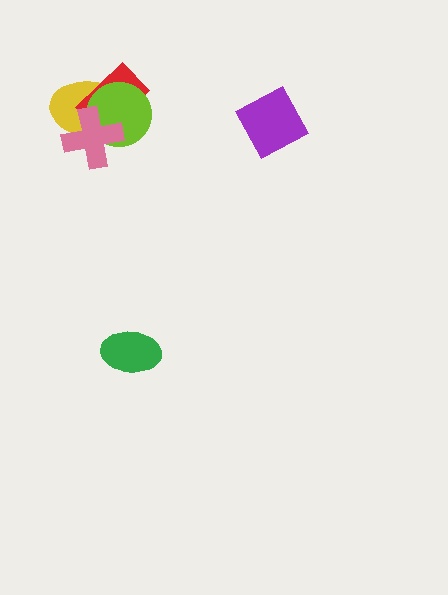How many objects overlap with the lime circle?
3 objects overlap with the lime circle.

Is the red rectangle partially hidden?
Yes, it is partially covered by another shape.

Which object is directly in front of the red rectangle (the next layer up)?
The lime circle is directly in front of the red rectangle.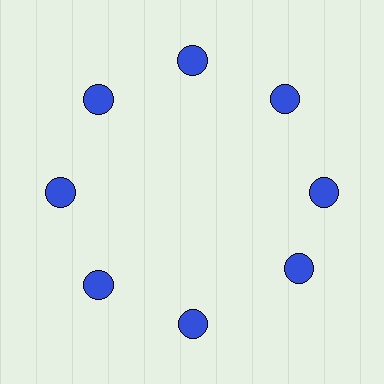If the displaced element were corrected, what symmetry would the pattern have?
It would have 8-fold rotational symmetry — the pattern would map onto itself every 45 degrees.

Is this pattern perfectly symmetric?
No. The 8 blue circles are arranged in a ring, but one element near the 4 o'clock position is rotated out of alignment along the ring, breaking the 8-fold rotational symmetry.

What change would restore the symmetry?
The symmetry would be restored by rotating it back into even spacing with its neighbors so that all 8 circles sit at equal angles and equal distance from the center.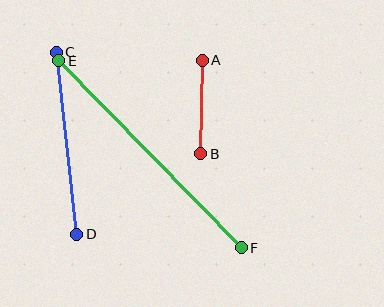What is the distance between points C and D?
The distance is approximately 183 pixels.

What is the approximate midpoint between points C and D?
The midpoint is at approximately (66, 143) pixels.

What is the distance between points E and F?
The distance is approximately 261 pixels.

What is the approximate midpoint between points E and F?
The midpoint is at approximately (150, 154) pixels.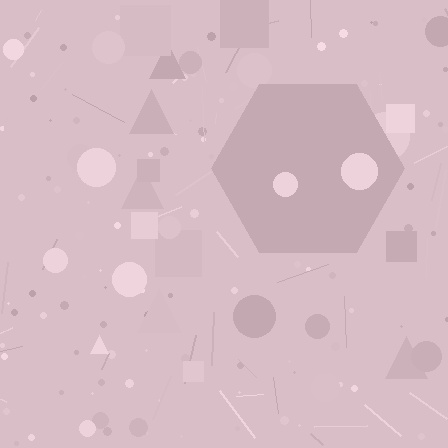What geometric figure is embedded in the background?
A hexagon is embedded in the background.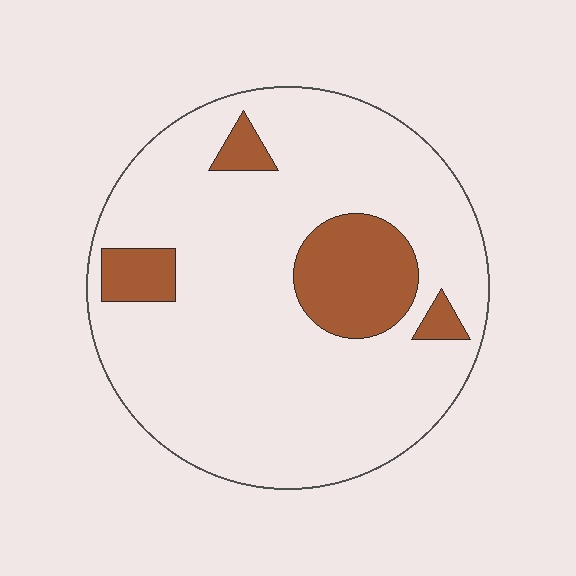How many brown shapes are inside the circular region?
4.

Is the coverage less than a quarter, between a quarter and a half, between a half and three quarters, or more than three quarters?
Less than a quarter.